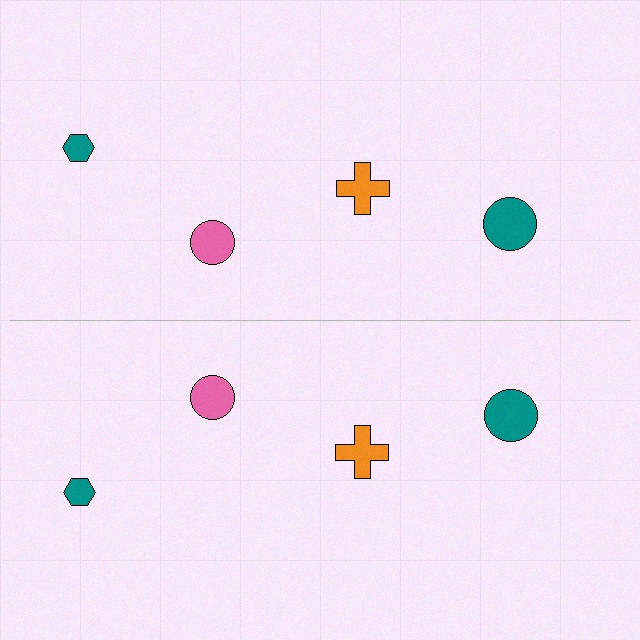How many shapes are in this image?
There are 8 shapes in this image.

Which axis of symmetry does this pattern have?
The pattern has a horizontal axis of symmetry running through the center of the image.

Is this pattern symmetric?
Yes, this pattern has bilateral (reflection) symmetry.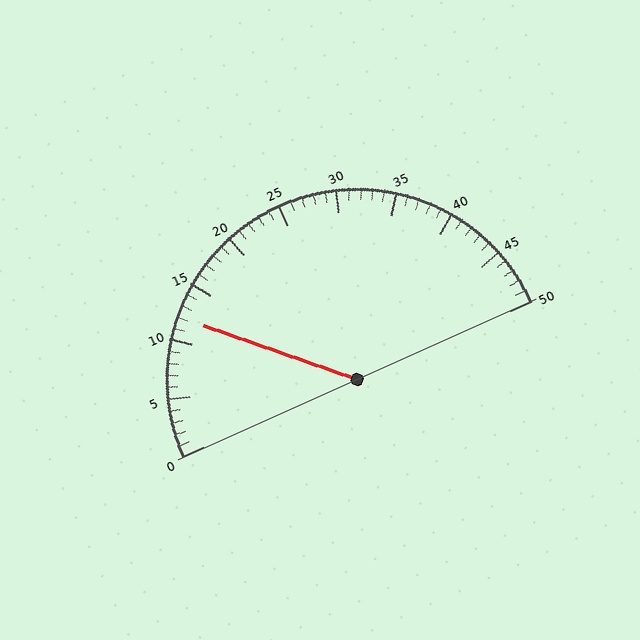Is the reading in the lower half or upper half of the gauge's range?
The reading is in the lower half of the range (0 to 50).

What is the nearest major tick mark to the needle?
The nearest major tick mark is 10.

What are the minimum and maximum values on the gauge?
The gauge ranges from 0 to 50.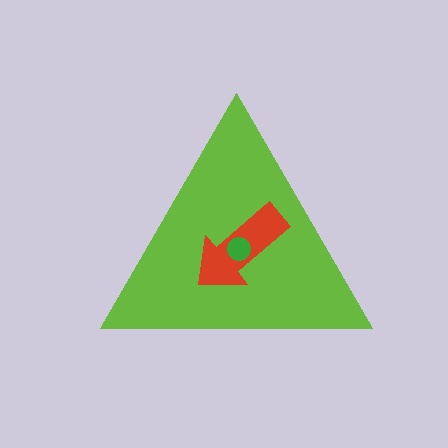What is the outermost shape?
The lime triangle.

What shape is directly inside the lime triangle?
The red arrow.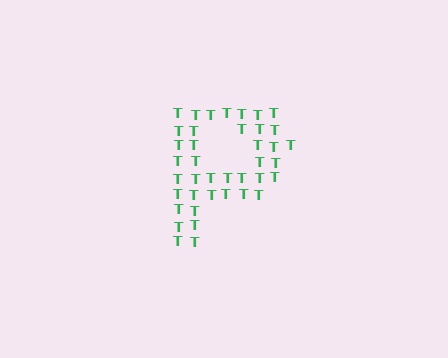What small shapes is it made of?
It is made of small letter T's.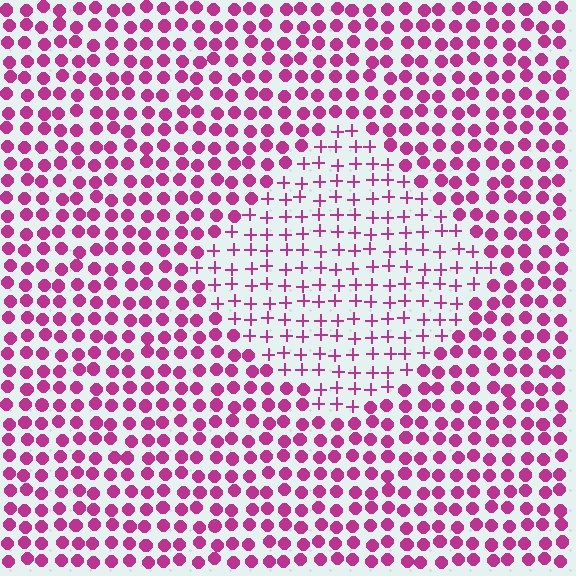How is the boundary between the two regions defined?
The boundary is defined by a change in element shape: plus signs inside vs. circles outside. All elements share the same color and spacing.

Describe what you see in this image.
The image is filled with small magenta elements arranged in a uniform grid. A diamond-shaped region contains plus signs, while the surrounding area contains circles. The boundary is defined purely by the change in element shape.